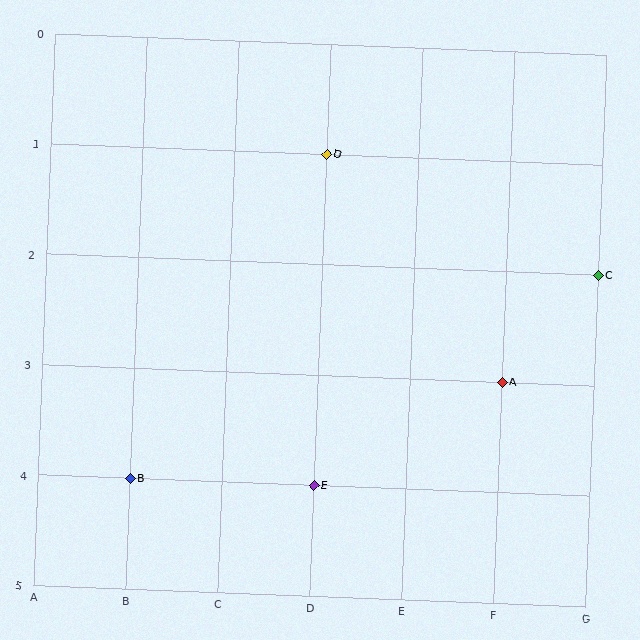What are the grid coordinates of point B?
Point B is at grid coordinates (B, 4).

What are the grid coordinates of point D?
Point D is at grid coordinates (D, 1).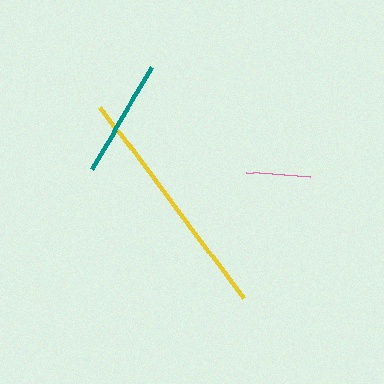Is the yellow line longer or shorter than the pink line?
The yellow line is longer than the pink line.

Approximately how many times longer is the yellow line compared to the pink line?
The yellow line is approximately 3.7 times the length of the pink line.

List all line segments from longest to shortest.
From longest to shortest: yellow, teal, pink.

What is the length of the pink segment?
The pink segment is approximately 64 pixels long.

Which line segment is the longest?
The yellow line is the longest at approximately 239 pixels.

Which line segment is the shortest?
The pink line is the shortest at approximately 64 pixels.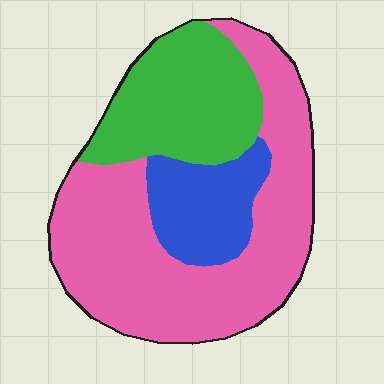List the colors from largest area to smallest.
From largest to smallest: pink, green, blue.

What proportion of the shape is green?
Green takes up between a sixth and a third of the shape.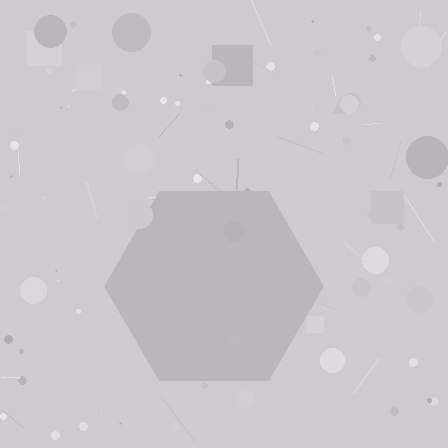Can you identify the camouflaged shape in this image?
The camouflaged shape is a hexagon.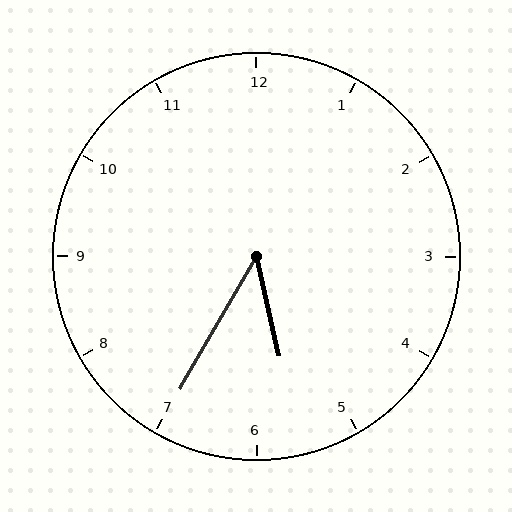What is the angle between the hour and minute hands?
Approximately 42 degrees.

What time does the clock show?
5:35.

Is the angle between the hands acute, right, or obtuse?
It is acute.